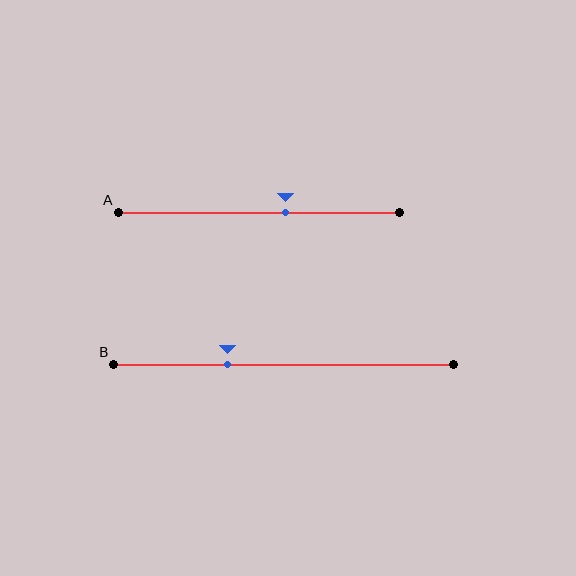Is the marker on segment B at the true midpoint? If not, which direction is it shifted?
No, the marker on segment B is shifted to the left by about 17% of the segment length.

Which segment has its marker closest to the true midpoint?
Segment A has its marker closest to the true midpoint.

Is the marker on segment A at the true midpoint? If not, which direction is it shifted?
No, the marker on segment A is shifted to the right by about 10% of the segment length.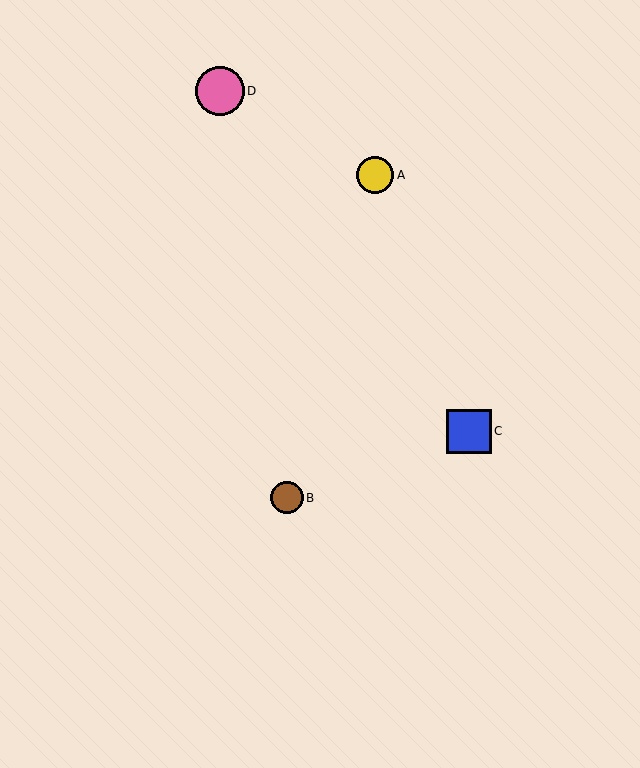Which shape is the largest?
The pink circle (labeled D) is the largest.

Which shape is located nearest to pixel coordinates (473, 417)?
The blue square (labeled C) at (469, 431) is nearest to that location.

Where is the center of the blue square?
The center of the blue square is at (469, 431).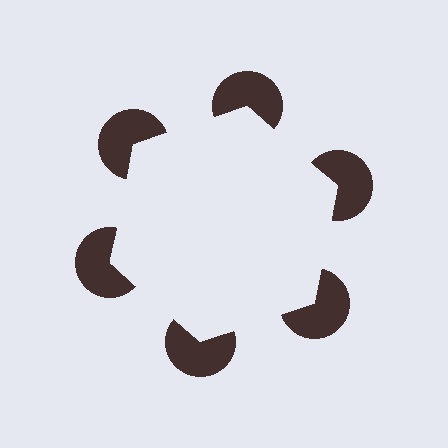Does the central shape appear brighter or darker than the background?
It typically appears slightly brighter than the background, even though no actual brightness change is drawn.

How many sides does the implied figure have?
6 sides.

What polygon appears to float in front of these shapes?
An illusory hexagon — its edges are inferred from the aligned wedge cuts in the pac-man discs, not physically drawn.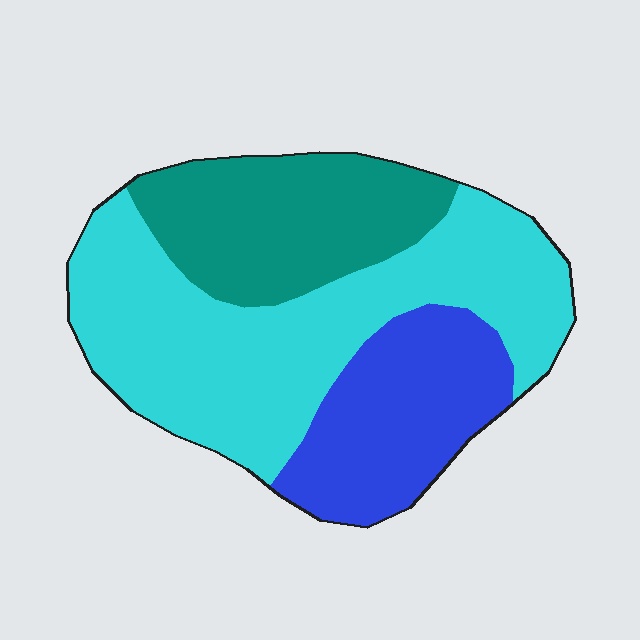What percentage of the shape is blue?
Blue covers around 25% of the shape.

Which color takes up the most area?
Cyan, at roughly 50%.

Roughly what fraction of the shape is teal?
Teal takes up about one quarter (1/4) of the shape.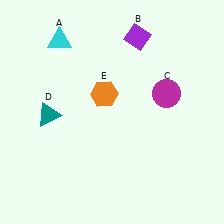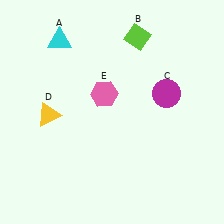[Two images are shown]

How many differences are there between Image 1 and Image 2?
There are 3 differences between the two images.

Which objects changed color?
B changed from purple to lime. D changed from teal to yellow. E changed from orange to pink.